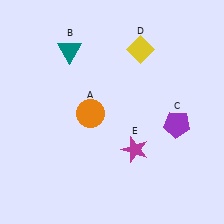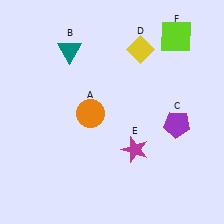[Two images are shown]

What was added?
A lime square (F) was added in Image 2.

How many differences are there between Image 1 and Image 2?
There is 1 difference between the two images.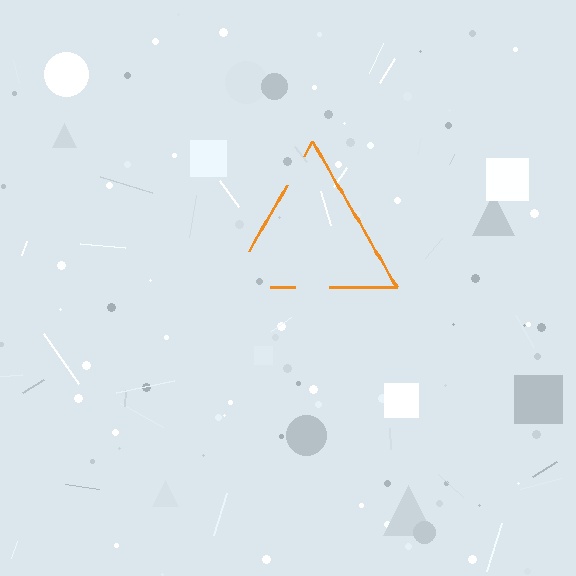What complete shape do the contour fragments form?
The contour fragments form a triangle.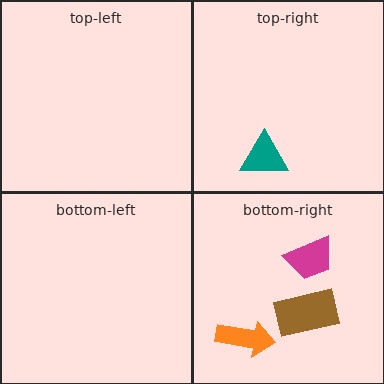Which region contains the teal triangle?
The top-right region.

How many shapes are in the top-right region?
1.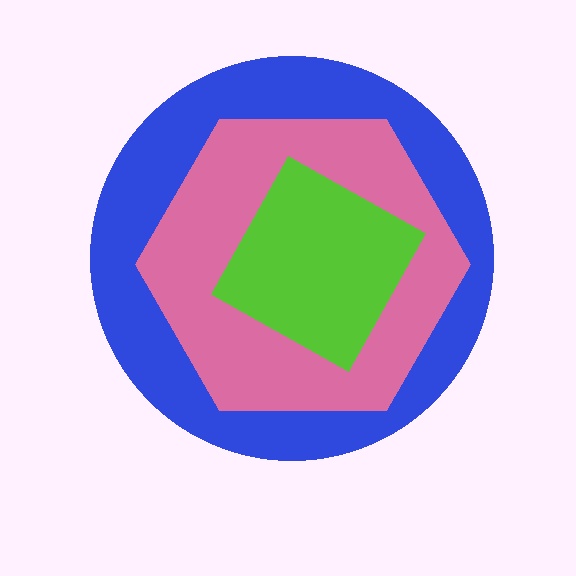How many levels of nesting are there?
3.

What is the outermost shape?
The blue circle.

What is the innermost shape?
The lime diamond.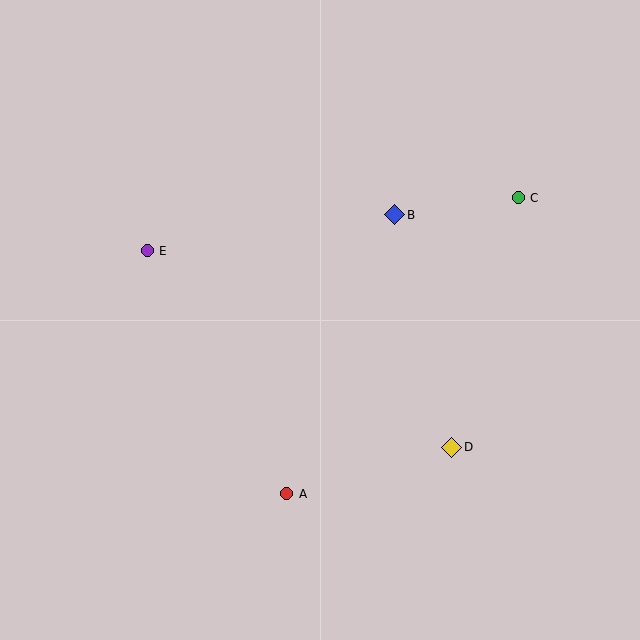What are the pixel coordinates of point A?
Point A is at (287, 494).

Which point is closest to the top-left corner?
Point E is closest to the top-left corner.